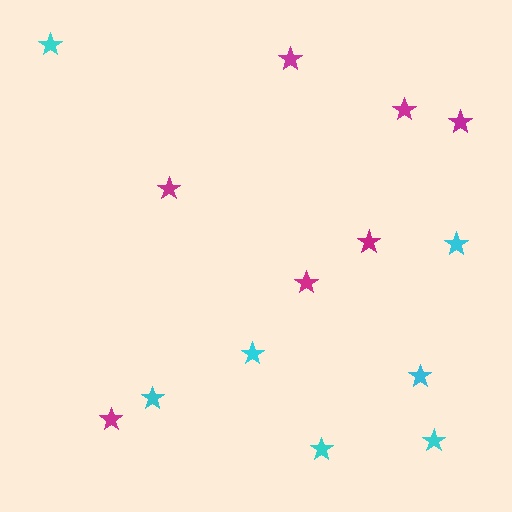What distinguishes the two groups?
There are 2 groups: one group of cyan stars (7) and one group of magenta stars (7).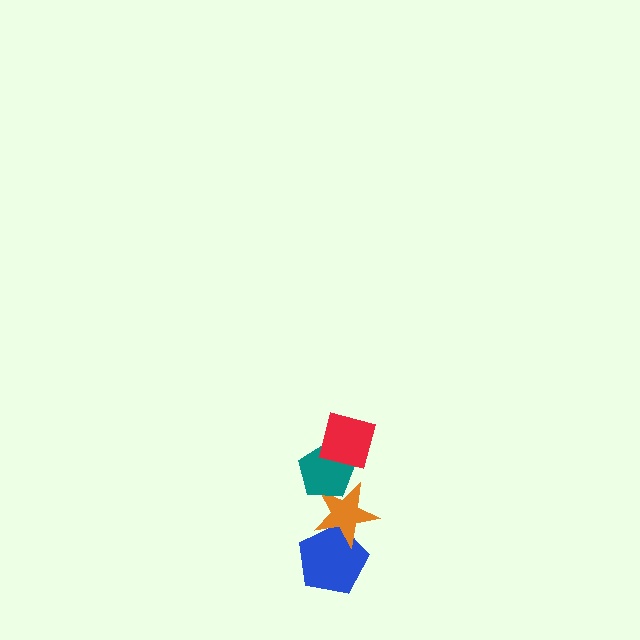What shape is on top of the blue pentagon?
The orange star is on top of the blue pentagon.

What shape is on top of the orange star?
The teal pentagon is on top of the orange star.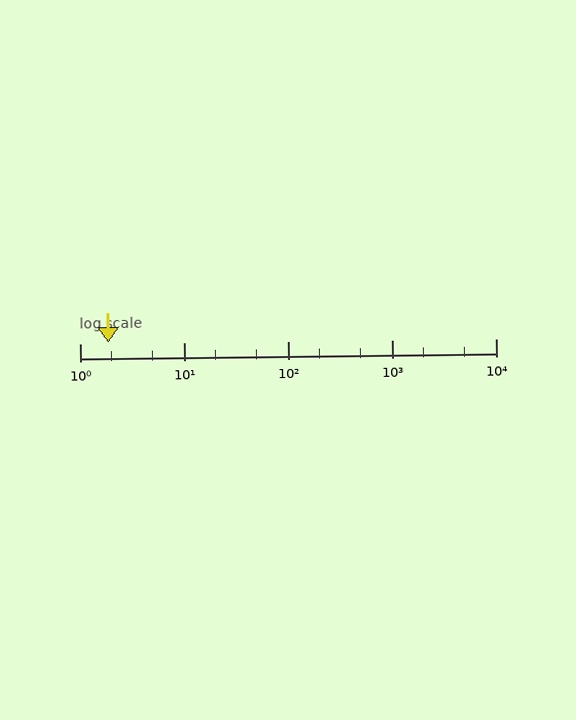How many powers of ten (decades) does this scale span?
The scale spans 4 decades, from 1 to 10000.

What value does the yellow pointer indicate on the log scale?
The pointer indicates approximately 1.9.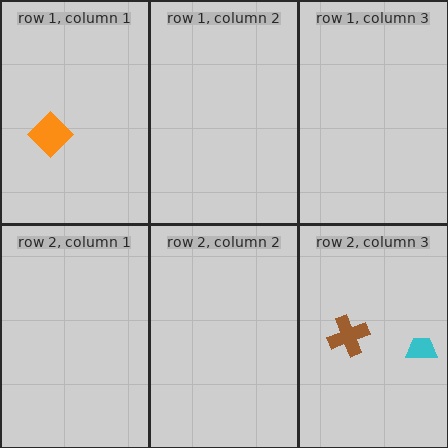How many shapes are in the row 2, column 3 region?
2.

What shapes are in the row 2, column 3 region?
The cyan trapezoid, the brown cross.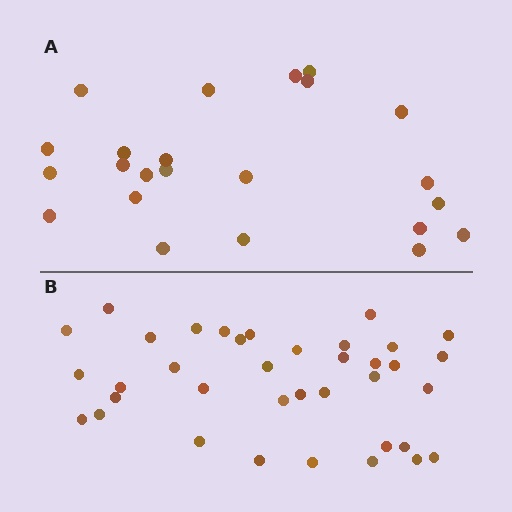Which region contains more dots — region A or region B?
Region B (the bottom region) has more dots.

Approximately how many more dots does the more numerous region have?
Region B has approximately 15 more dots than region A.